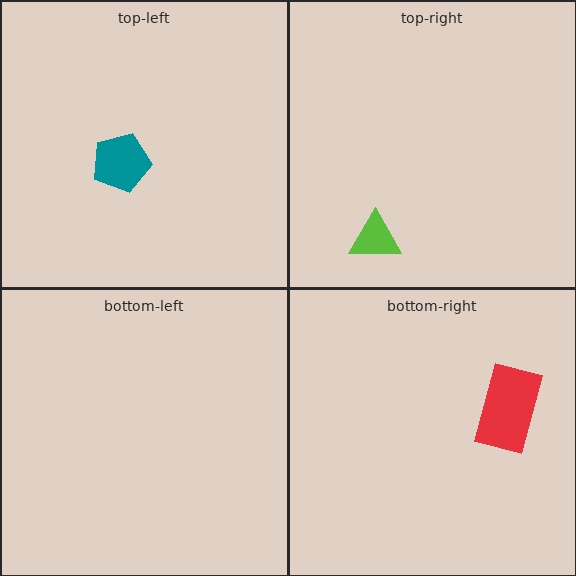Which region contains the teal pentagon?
The top-left region.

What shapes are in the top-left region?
The teal pentagon.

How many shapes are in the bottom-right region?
1.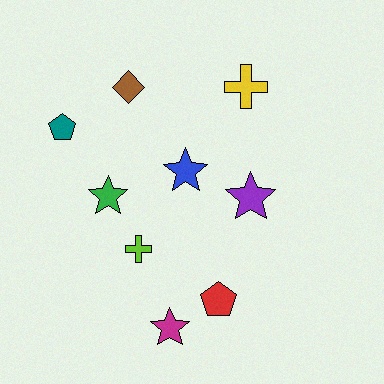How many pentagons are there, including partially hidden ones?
There are 2 pentagons.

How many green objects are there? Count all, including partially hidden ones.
There is 1 green object.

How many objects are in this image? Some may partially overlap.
There are 9 objects.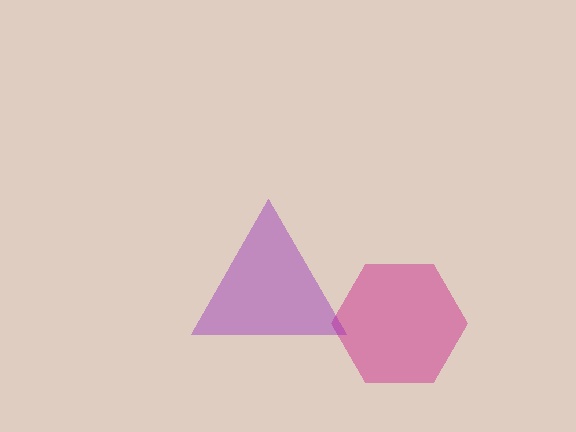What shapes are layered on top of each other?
The layered shapes are: a magenta hexagon, a purple triangle.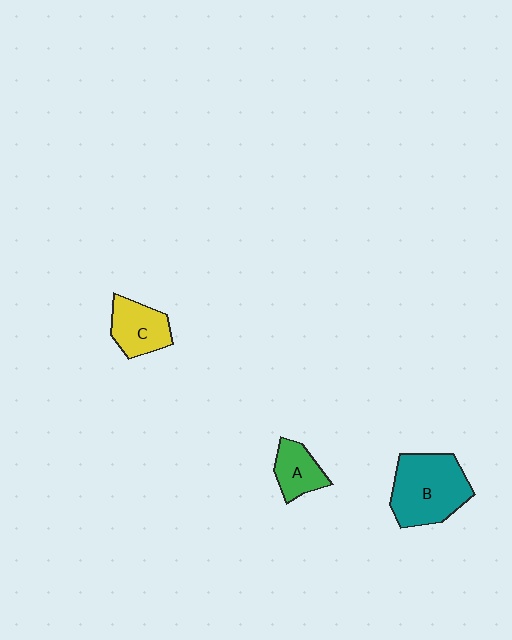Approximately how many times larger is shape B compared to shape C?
Approximately 1.7 times.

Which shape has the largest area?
Shape B (teal).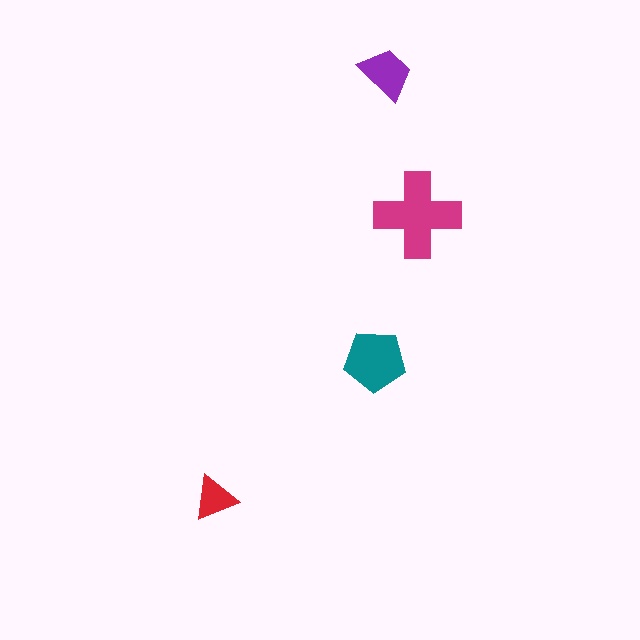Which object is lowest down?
The red triangle is bottommost.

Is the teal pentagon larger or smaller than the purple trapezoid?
Larger.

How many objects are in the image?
There are 4 objects in the image.